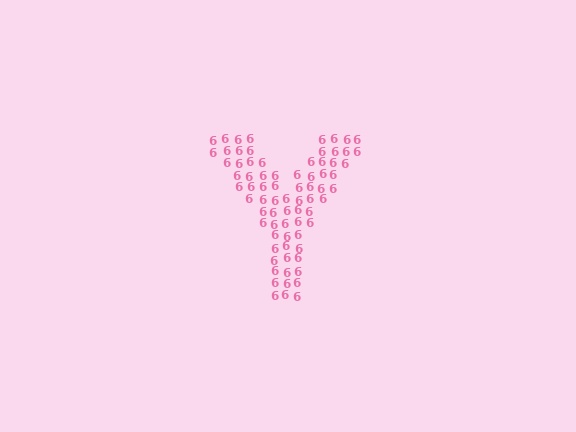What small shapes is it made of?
It is made of small digit 6's.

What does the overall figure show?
The overall figure shows the letter Y.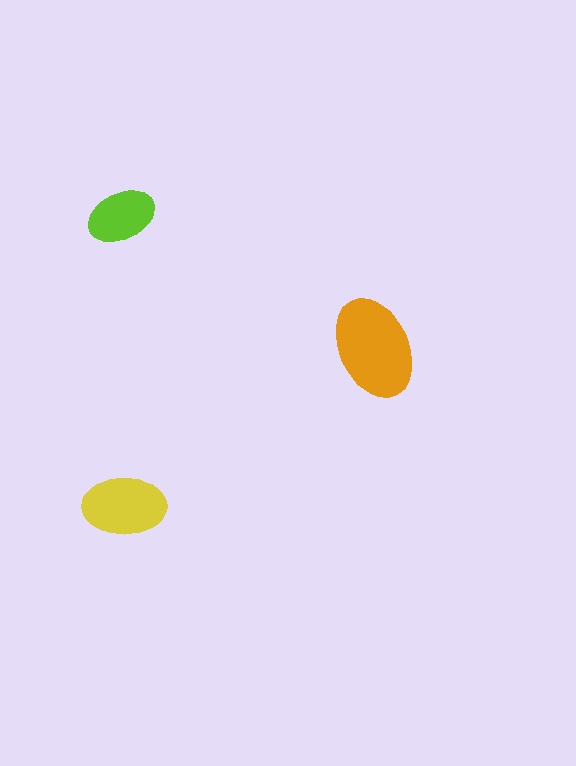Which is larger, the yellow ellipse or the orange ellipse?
The orange one.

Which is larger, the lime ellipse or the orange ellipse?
The orange one.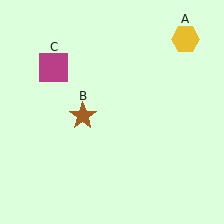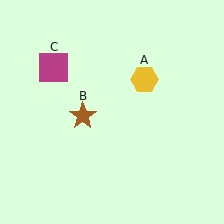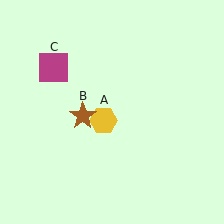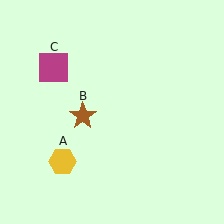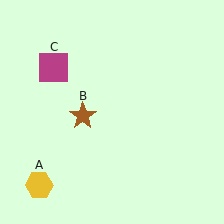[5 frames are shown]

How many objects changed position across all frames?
1 object changed position: yellow hexagon (object A).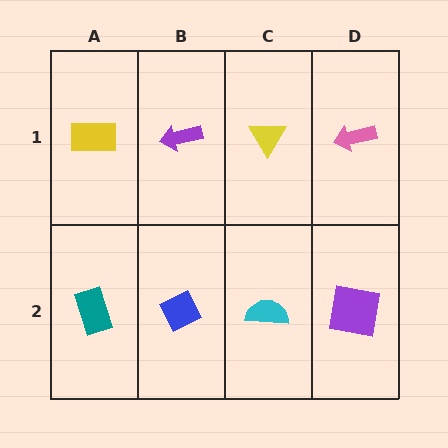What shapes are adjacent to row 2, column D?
A pink arrow (row 1, column D), a cyan semicircle (row 2, column C).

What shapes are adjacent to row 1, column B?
A blue diamond (row 2, column B), a yellow rectangle (row 1, column A), a yellow triangle (row 1, column C).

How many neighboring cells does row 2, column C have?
3.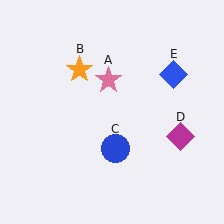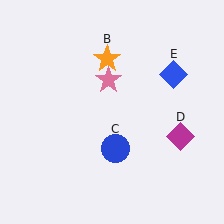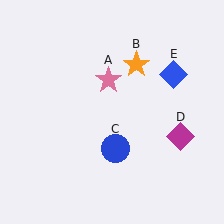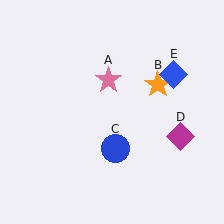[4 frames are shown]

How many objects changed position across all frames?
1 object changed position: orange star (object B).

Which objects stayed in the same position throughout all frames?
Pink star (object A) and blue circle (object C) and magenta diamond (object D) and blue diamond (object E) remained stationary.